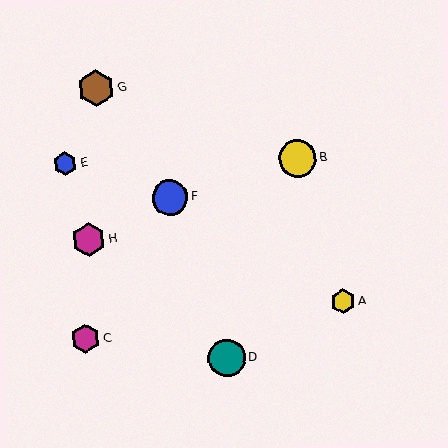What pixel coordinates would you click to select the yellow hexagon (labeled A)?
Click at (343, 301) to select the yellow hexagon A.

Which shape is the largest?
The yellow circle (labeled B) is the largest.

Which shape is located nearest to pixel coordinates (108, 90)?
The brown hexagon (labeled G) at (96, 88) is nearest to that location.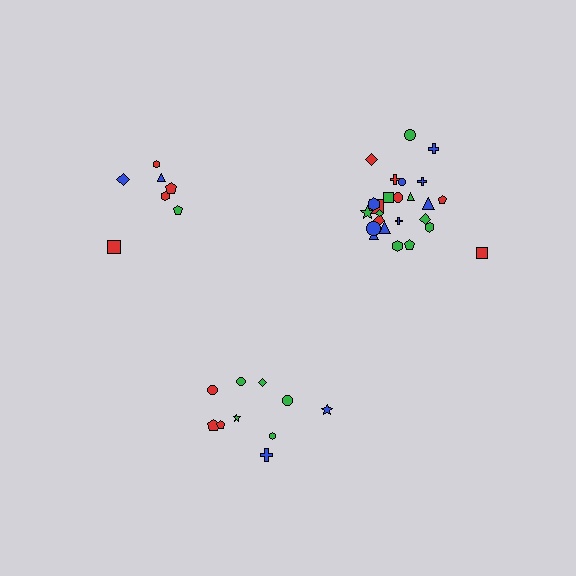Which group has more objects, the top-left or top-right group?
The top-right group.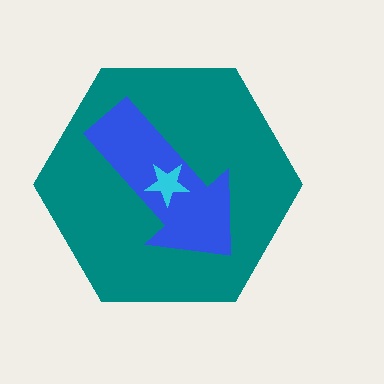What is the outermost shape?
The teal hexagon.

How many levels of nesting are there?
3.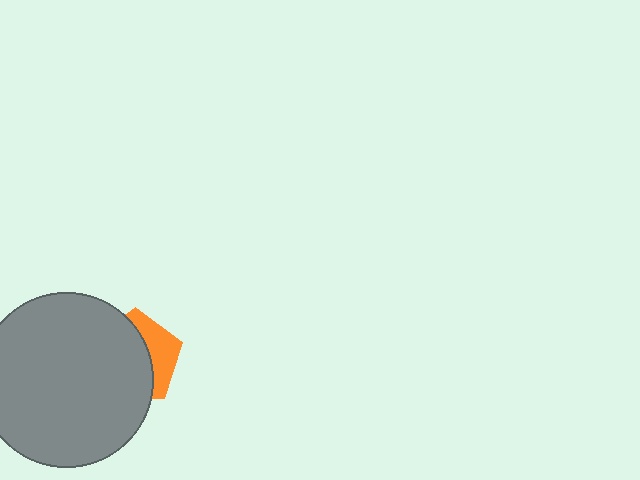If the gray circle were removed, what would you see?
You would see the complete orange pentagon.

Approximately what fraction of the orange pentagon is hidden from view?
Roughly 66% of the orange pentagon is hidden behind the gray circle.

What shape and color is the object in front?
The object in front is a gray circle.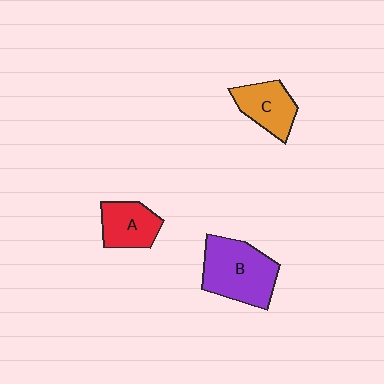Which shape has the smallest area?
Shape A (red).